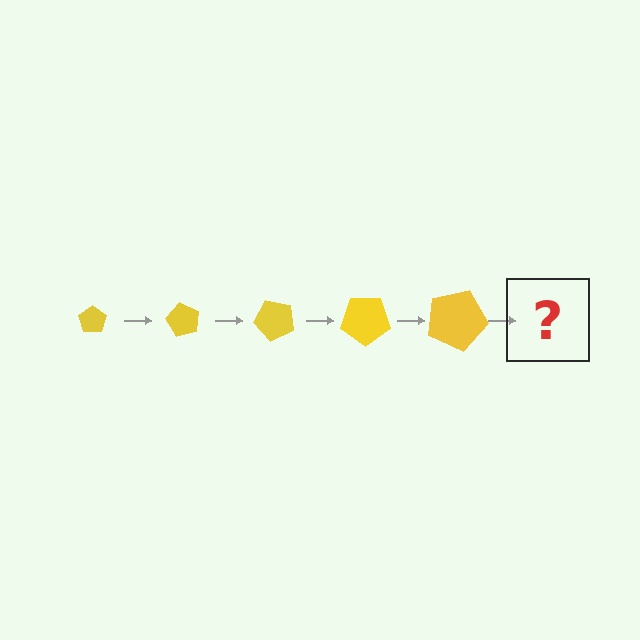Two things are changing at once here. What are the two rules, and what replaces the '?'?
The two rules are that the pentagon grows larger each step and it rotates 60 degrees each step. The '?' should be a pentagon, larger than the previous one and rotated 300 degrees from the start.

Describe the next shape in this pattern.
It should be a pentagon, larger than the previous one and rotated 300 degrees from the start.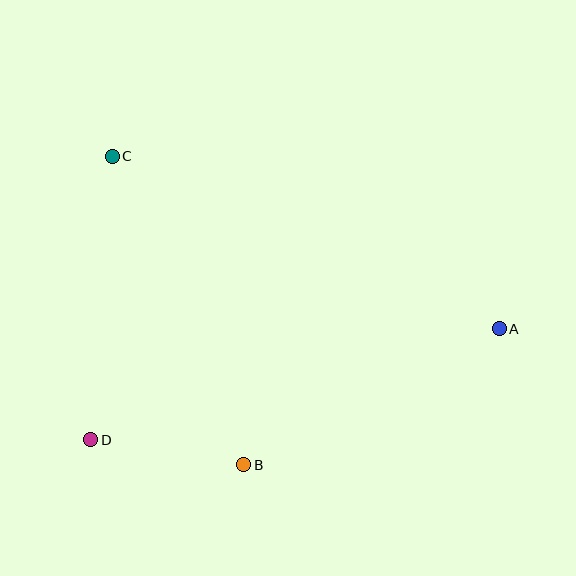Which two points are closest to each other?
Points B and D are closest to each other.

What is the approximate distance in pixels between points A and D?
The distance between A and D is approximately 423 pixels.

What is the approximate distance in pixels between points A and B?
The distance between A and B is approximately 290 pixels.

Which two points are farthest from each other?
Points A and C are farthest from each other.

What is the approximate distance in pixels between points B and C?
The distance between B and C is approximately 336 pixels.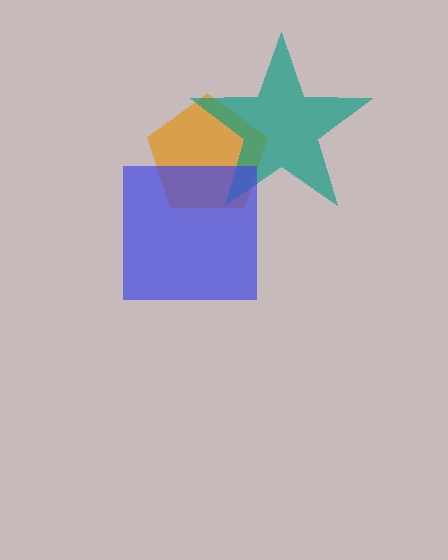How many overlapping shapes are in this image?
There are 3 overlapping shapes in the image.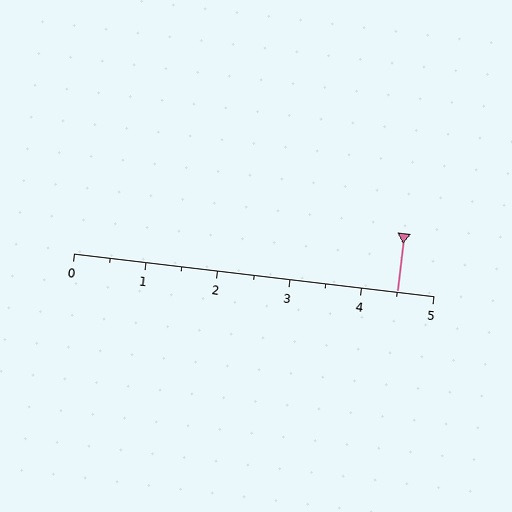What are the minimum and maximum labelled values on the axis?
The axis runs from 0 to 5.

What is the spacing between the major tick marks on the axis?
The major ticks are spaced 1 apart.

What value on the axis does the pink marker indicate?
The marker indicates approximately 4.5.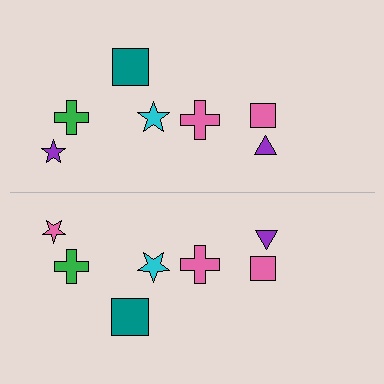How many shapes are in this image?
There are 14 shapes in this image.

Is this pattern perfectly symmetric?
No, the pattern is not perfectly symmetric. The pink star on the bottom side breaks the symmetry — its mirror counterpart is purple.